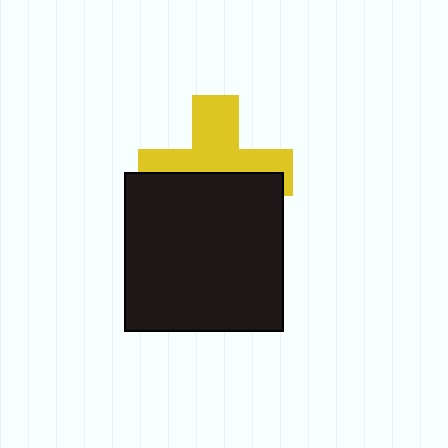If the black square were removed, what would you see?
You would see the complete yellow cross.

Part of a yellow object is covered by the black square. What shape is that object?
It is a cross.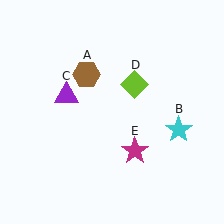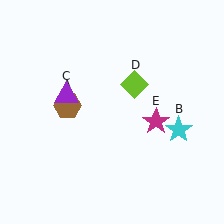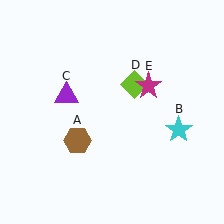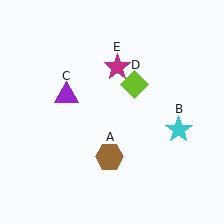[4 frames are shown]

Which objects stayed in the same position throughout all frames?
Cyan star (object B) and purple triangle (object C) and lime diamond (object D) remained stationary.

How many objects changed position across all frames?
2 objects changed position: brown hexagon (object A), magenta star (object E).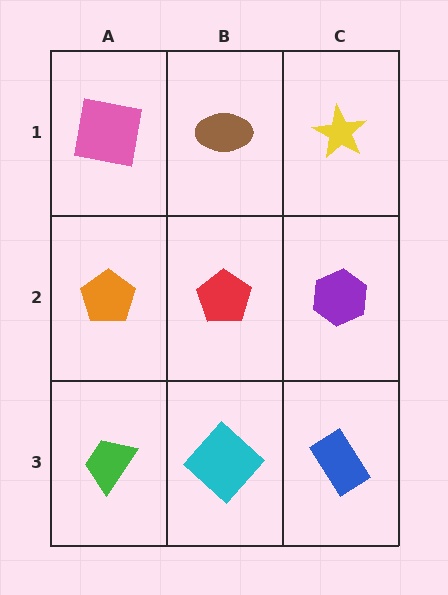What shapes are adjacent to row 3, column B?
A red pentagon (row 2, column B), a green trapezoid (row 3, column A), a blue rectangle (row 3, column C).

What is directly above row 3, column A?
An orange pentagon.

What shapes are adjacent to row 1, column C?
A purple hexagon (row 2, column C), a brown ellipse (row 1, column B).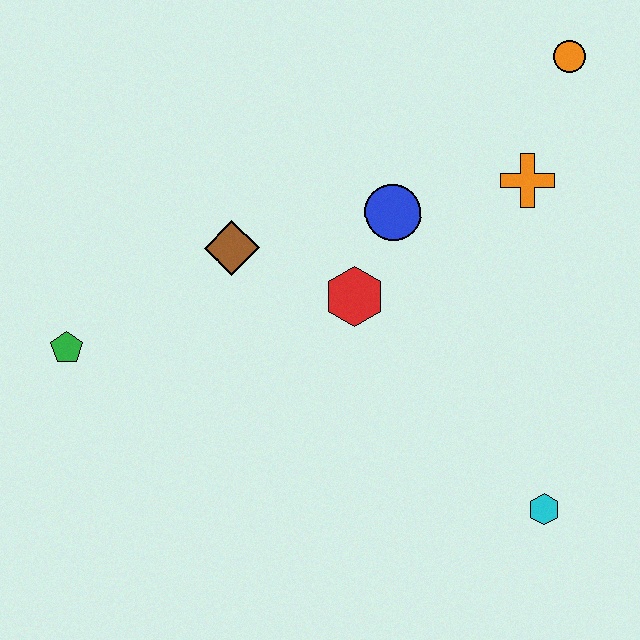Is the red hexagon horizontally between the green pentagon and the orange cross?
Yes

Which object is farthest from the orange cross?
The green pentagon is farthest from the orange cross.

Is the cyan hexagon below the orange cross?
Yes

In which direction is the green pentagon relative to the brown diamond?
The green pentagon is to the left of the brown diamond.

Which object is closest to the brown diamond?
The red hexagon is closest to the brown diamond.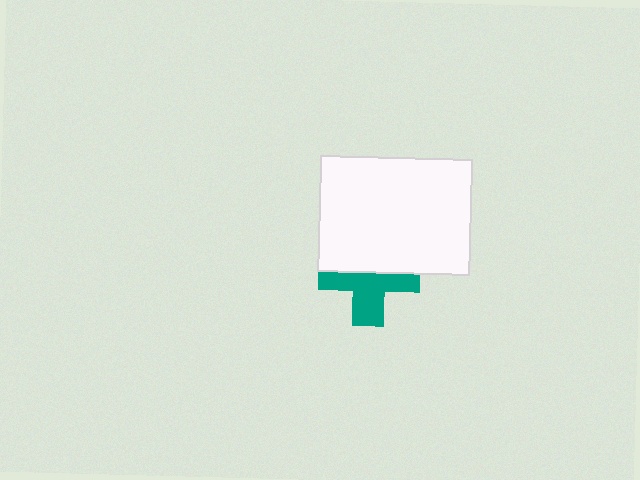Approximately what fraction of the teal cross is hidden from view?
Roughly 44% of the teal cross is hidden behind the white rectangle.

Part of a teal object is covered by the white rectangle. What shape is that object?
It is a cross.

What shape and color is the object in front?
The object in front is a white rectangle.